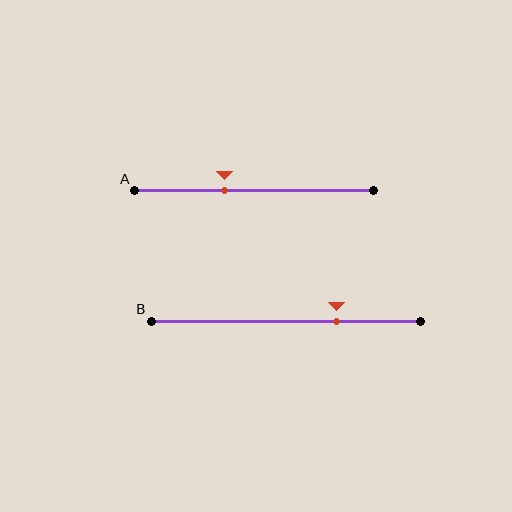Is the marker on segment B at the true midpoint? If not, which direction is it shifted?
No, the marker on segment B is shifted to the right by about 19% of the segment length.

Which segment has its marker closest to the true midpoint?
Segment A has its marker closest to the true midpoint.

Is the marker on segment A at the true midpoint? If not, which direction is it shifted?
No, the marker on segment A is shifted to the left by about 12% of the segment length.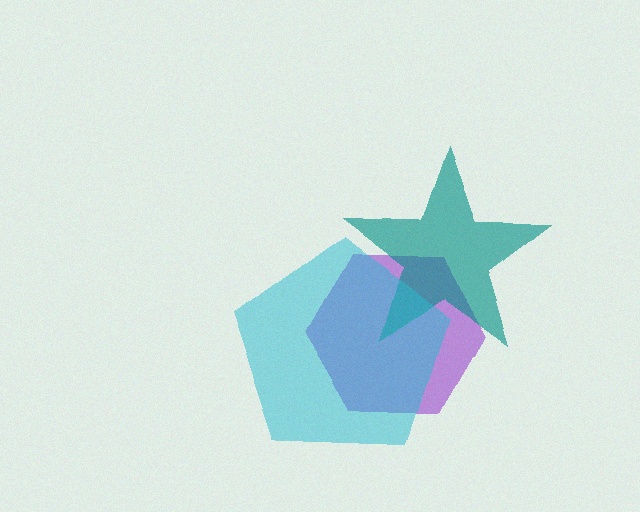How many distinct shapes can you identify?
There are 3 distinct shapes: a purple hexagon, a teal star, a cyan pentagon.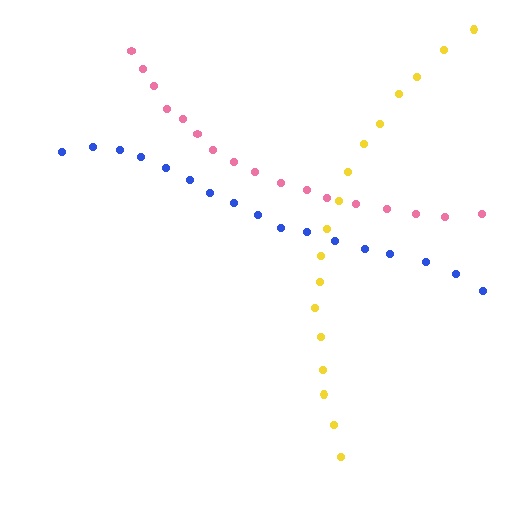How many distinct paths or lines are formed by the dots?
There are 3 distinct paths.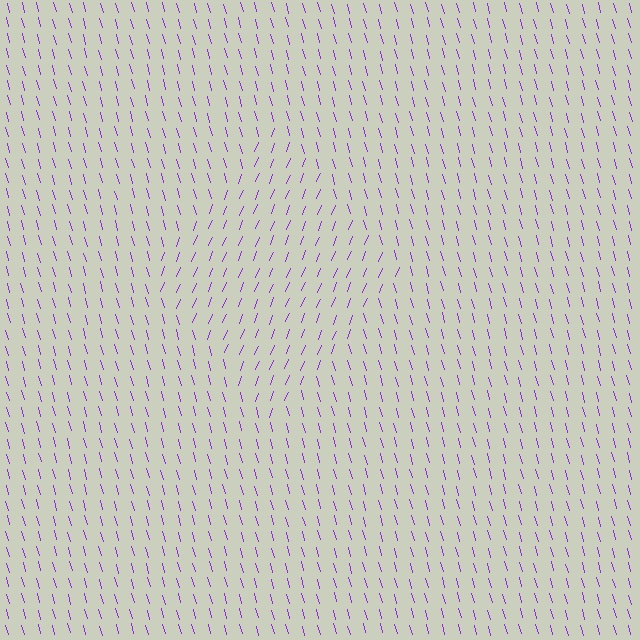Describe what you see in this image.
The image is filled with small purple line segments. A diamond region in the image has lines oriented differently from the surrounding lines, creating a visible texture boundary.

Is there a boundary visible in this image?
Yes, there is a texture boundary formed by a change in line orientation.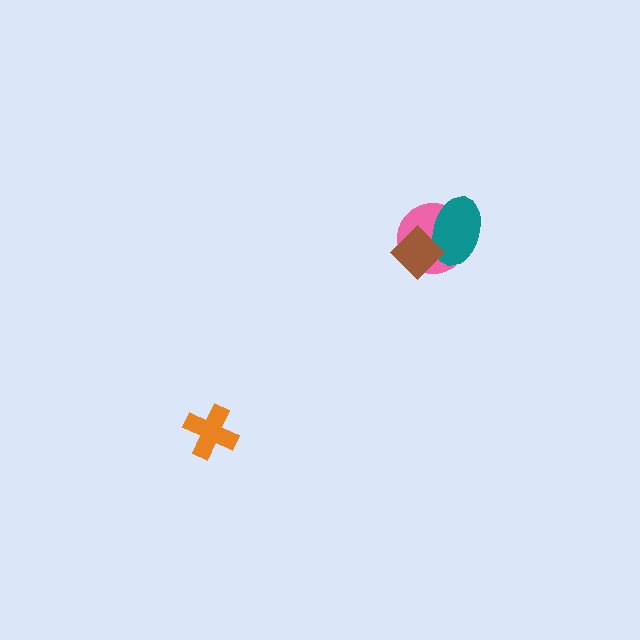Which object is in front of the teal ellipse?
The brown diamond is in front of the teal ellipse.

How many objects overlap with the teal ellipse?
2 objects overlap with the teal ellipse.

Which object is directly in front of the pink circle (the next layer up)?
The teal ellipse is directly in front of the pink circle.